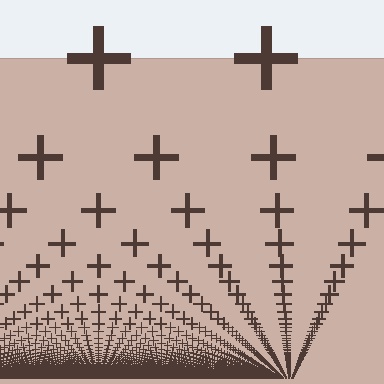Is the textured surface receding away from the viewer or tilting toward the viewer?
The surface appears to tilt toward the viewer. Texture elements get larger and sparser toward the top.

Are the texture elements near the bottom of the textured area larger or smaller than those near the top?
Smaller. The gradient is inverted — elements near the bottom are smaller and denser.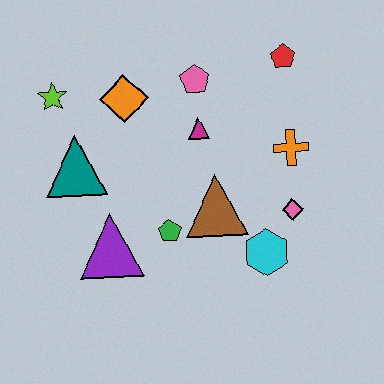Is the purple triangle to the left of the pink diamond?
Yes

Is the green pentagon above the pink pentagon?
No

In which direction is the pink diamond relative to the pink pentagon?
The pink diamond is below the pink pentagon.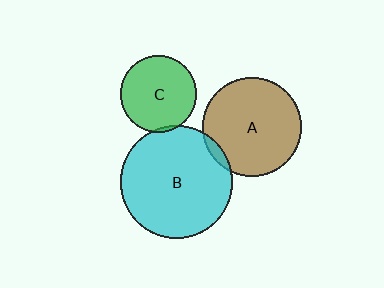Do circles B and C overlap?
Yes.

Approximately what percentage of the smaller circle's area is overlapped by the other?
Approximately 5%.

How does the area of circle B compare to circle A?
Approximately 1.3 times.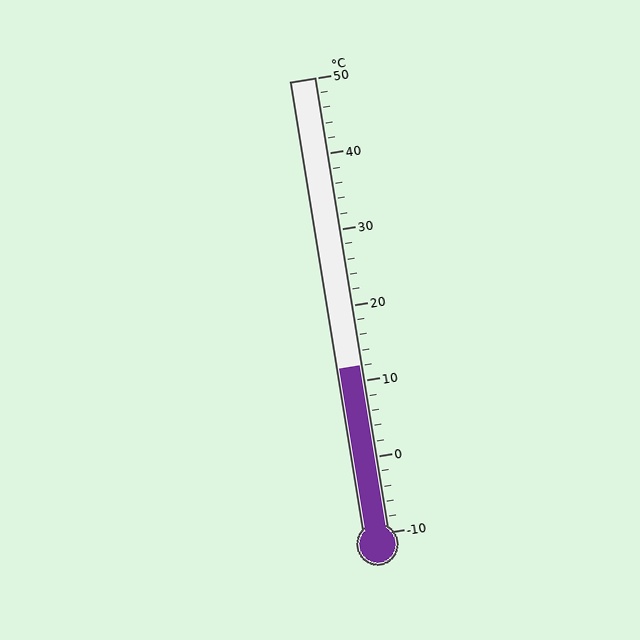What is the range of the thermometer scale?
The thermometer scale ranges from -10°C to 50°C.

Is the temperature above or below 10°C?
The temperature is above 10°C.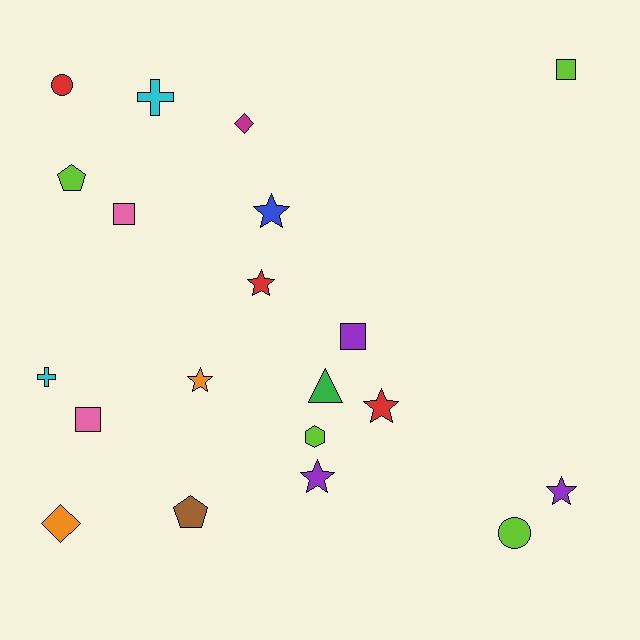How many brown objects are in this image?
There is 1 brown object.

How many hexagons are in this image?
There is 1 hexagon.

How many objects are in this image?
There are 20 objects.